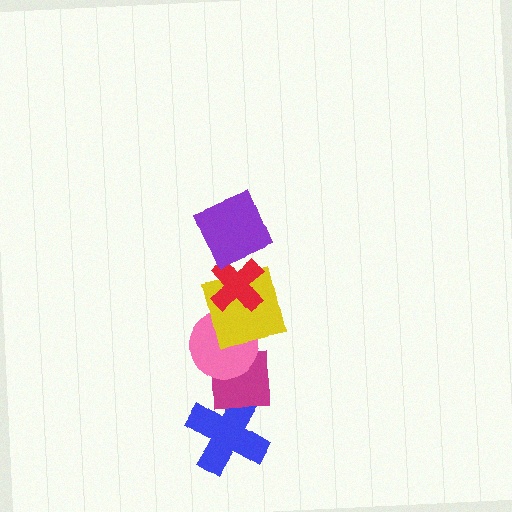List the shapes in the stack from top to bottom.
From top to bottom: the purple square, the red cross, the yellow square, the pink circle, the magenta square, the blue cross.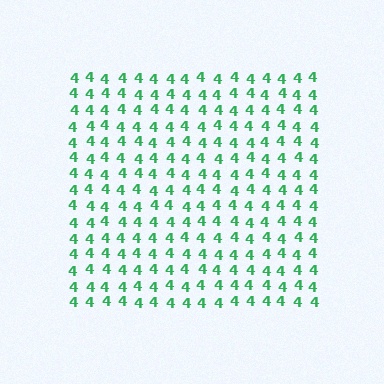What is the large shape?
The large shape is a square.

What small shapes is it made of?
It is made of small digit 4's.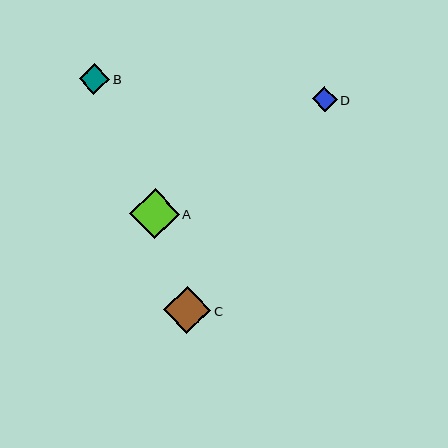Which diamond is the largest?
Diamond A is the largest with a size of approximately 50 pixels.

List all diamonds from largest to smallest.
From largest to smallest: A, C, B, D.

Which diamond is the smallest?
Diamond D is the smallest with a size of approximately 25 pixels.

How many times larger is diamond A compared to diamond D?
Diamond A is approximately 2.0 times the size of diamond D.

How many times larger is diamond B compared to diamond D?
Diamond B is approximately 1.2 times the size of diamond D.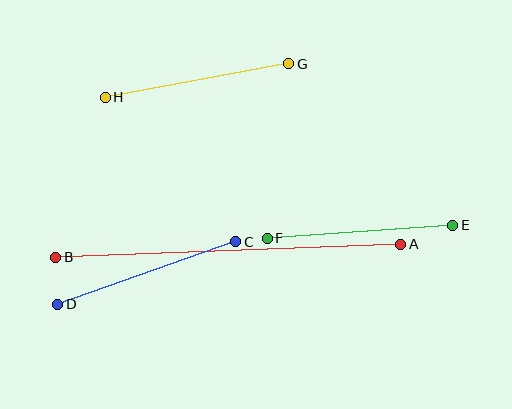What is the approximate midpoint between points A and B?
The midpoint is at approximately (228, 251) pixels.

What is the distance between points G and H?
The distance is approximately 187 pixels.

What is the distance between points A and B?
The distance is approximately 345 pixels.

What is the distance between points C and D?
The distance is approximately 189 pixels.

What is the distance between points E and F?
The distance is approximately 186 pixels.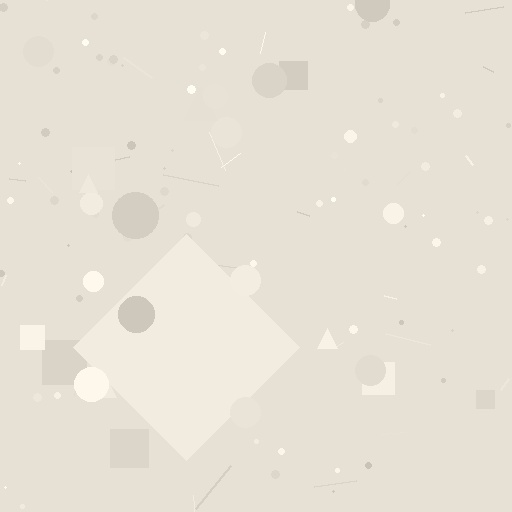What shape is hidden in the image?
A diamond is hidden in the image.